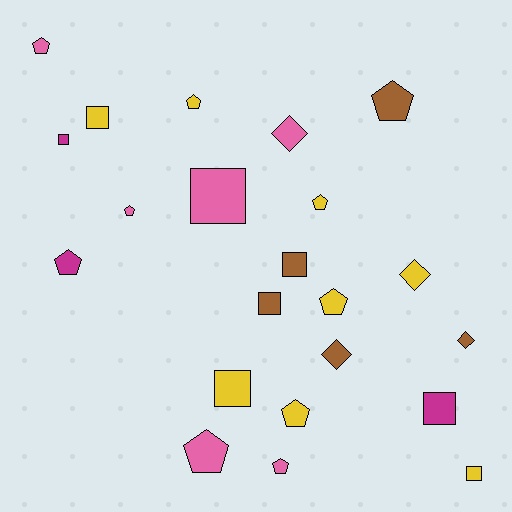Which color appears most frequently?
Yellow, with 8 objects.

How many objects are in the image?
There are 22 objects.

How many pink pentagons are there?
There are 4 pink pentagons.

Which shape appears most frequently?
Pentagon, with 10 objects.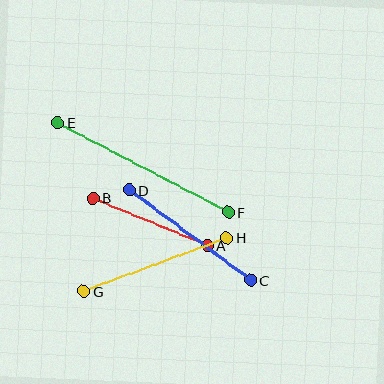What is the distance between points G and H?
The distance is approximately 153 pixels.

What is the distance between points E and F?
The distance is approximately 193 pixels.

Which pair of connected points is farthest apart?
Points E and F are farthest apart.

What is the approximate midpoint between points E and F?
The midpoint is at approximately (143, 167) pixels.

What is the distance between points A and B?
The distance is approximately 124 pixels.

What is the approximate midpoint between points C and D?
The midpoint is at approximately (190, 235) pixels.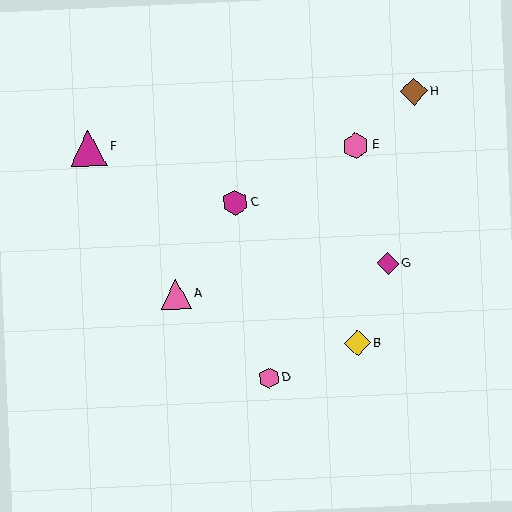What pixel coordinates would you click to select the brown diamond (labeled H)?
Click at (414, 92) to select the brown diamond H.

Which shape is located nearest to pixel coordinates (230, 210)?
The magenta hexagon (labeled C) at (235, 203) is nearest to that location.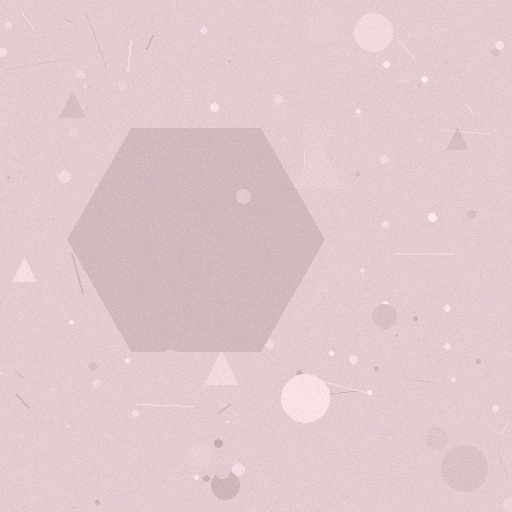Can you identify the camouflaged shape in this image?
The camouflaged shape is a hexagon.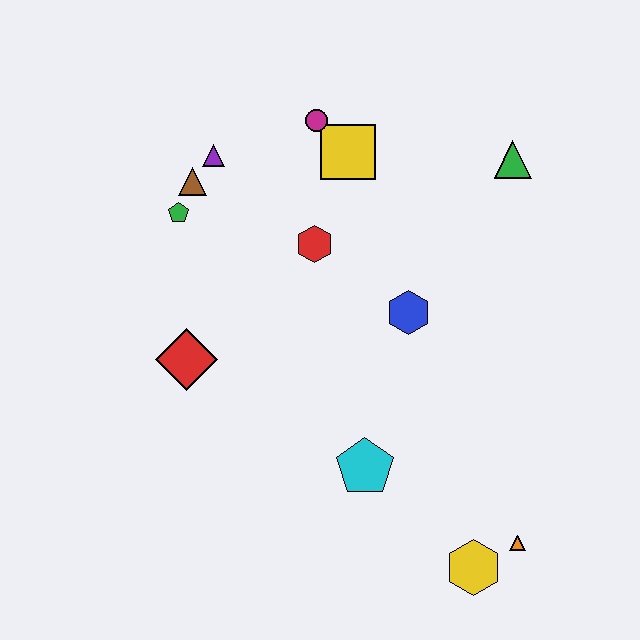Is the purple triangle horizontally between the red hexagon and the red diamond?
Yes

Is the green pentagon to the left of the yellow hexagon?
Yes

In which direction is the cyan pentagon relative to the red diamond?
The cyan pentagon is to the right of the red diamond.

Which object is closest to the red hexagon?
The yellow square is closest to the red hexagon.